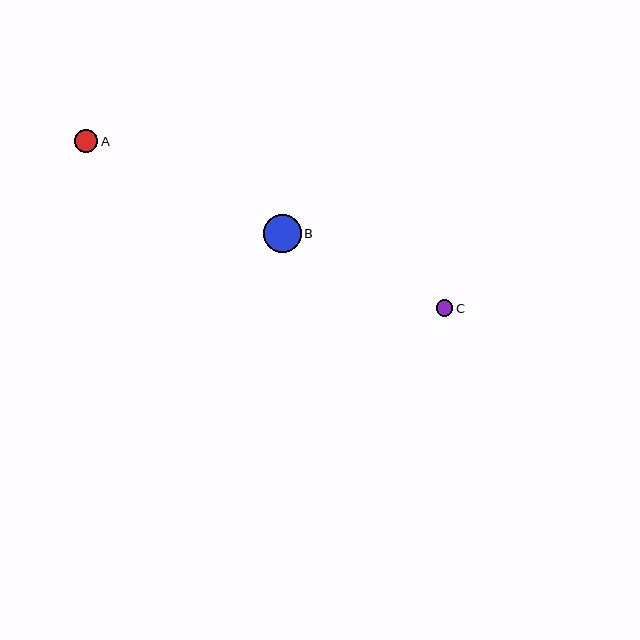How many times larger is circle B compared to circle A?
Circle B is approximately 1.6 times the size of circle A.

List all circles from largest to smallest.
From largest to smallest: B, A, C.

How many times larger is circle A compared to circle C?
Circle A is approximately 1.4 times the size of circle C.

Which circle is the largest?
Circle B is the largest with a size of approximately 38 pixels.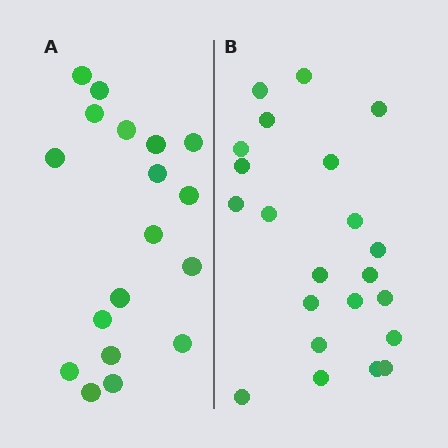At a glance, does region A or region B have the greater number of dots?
Region B (the right region) has more dots.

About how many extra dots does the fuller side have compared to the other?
Region B has about 4 more dots than region A.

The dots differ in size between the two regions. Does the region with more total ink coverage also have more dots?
No. Region A has more total ink coverage because its dots are larger, but region B actually contains more individual dots. Total area can be misleading — the number of items is what matters here.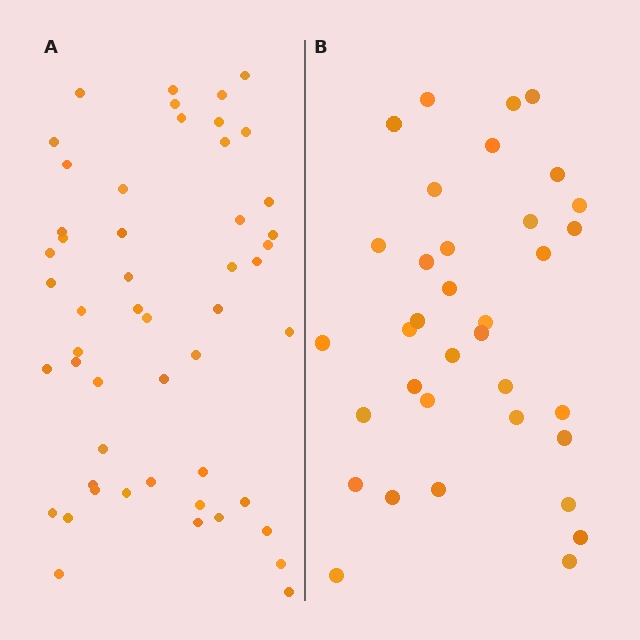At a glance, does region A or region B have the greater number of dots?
Region A (the left region) has more dots.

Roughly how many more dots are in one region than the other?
Region A has approximately 15 more dots than region B.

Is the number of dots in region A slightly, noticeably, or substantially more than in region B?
Region A has substantially more. The ratio is roughly 1.5 to 1.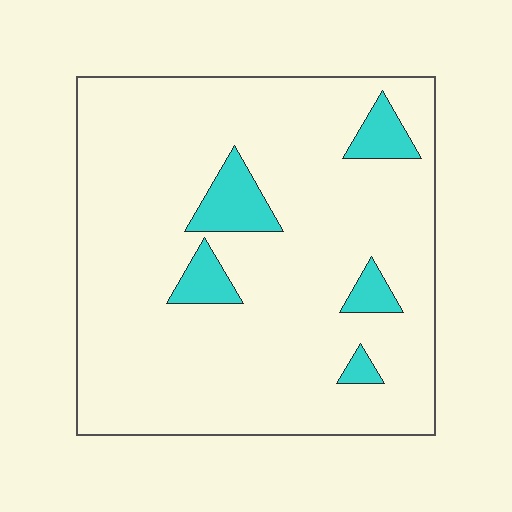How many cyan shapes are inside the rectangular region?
5.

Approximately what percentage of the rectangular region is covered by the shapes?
Approximately 10%.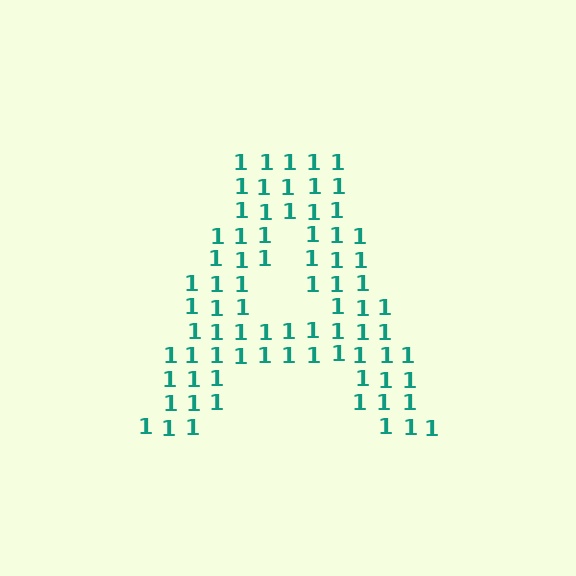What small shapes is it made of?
It is made of small digit 1's.